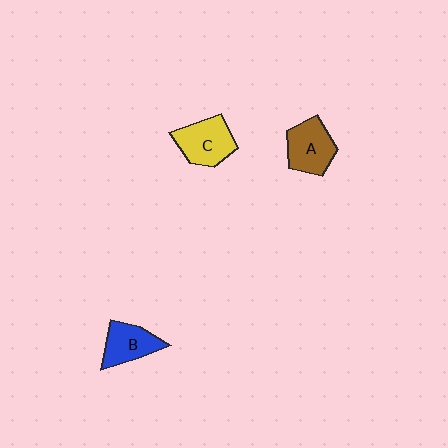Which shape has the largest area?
Shape C (yellow).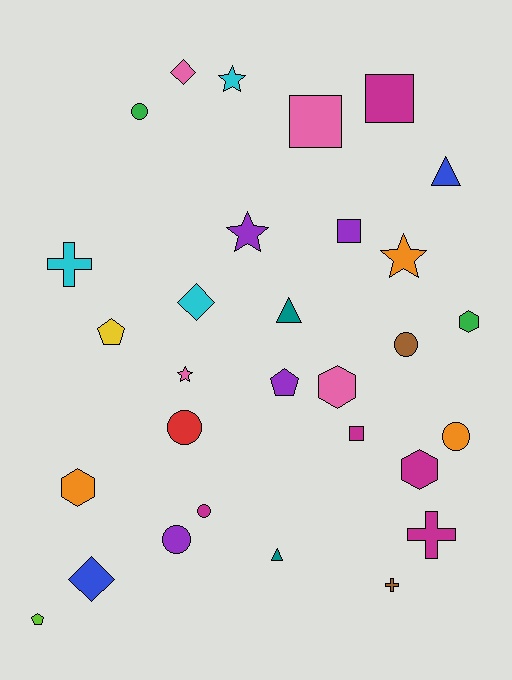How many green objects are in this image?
There are 2 green objects.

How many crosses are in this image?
There are 3 crosses.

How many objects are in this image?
There are 30 objects.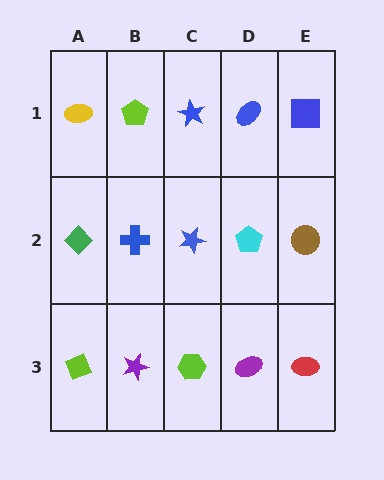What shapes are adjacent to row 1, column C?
A blue star (row 2, column C), a lime pentagon (row 1, column B), a blue ellipse (row 1, column D).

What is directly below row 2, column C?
A lime hexagon.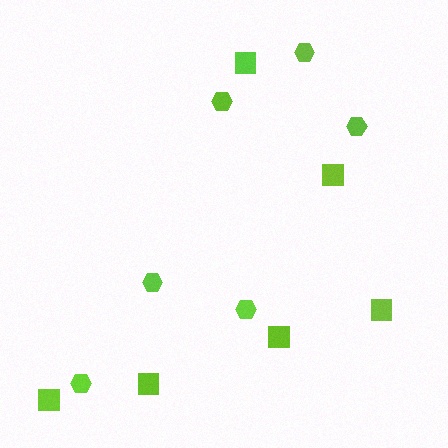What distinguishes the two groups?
There are 2 groups: one group of squares (6) and one group of hexagons (6).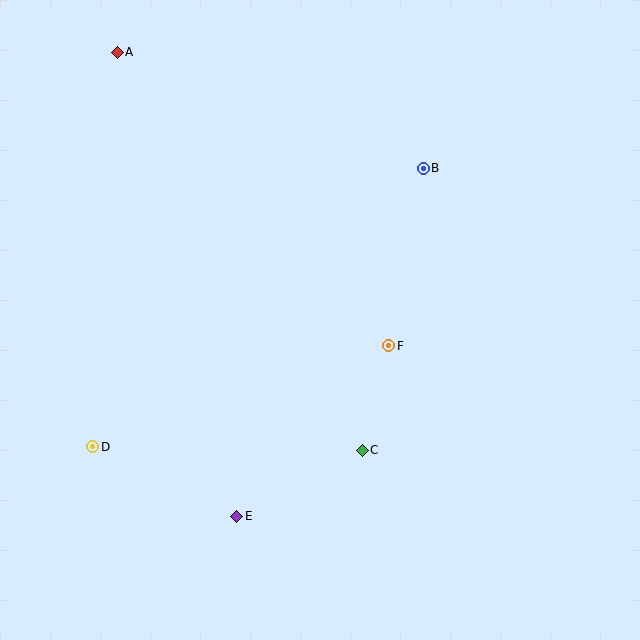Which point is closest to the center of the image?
Point F at (389, 346) is closest to the center.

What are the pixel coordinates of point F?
Point F is at (389, 346).